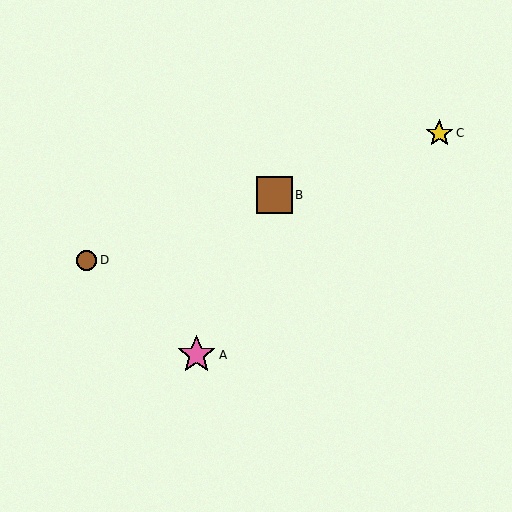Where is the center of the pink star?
The center of the pink star is at (197, 355).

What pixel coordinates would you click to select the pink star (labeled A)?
Click at (197, 355) to select the pink star A.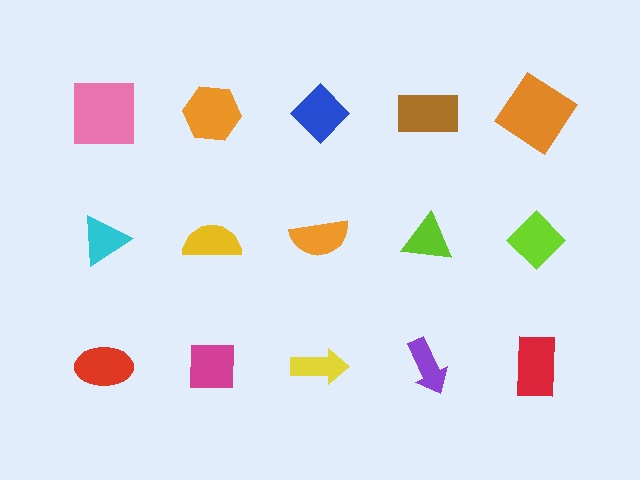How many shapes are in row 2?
5 shapes.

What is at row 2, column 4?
A lime triangle.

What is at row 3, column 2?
A magenta square.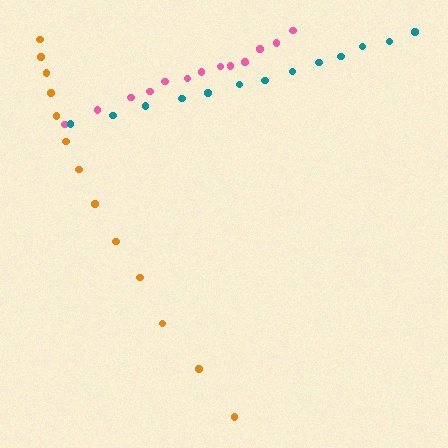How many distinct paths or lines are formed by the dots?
There are 3 distinct paths.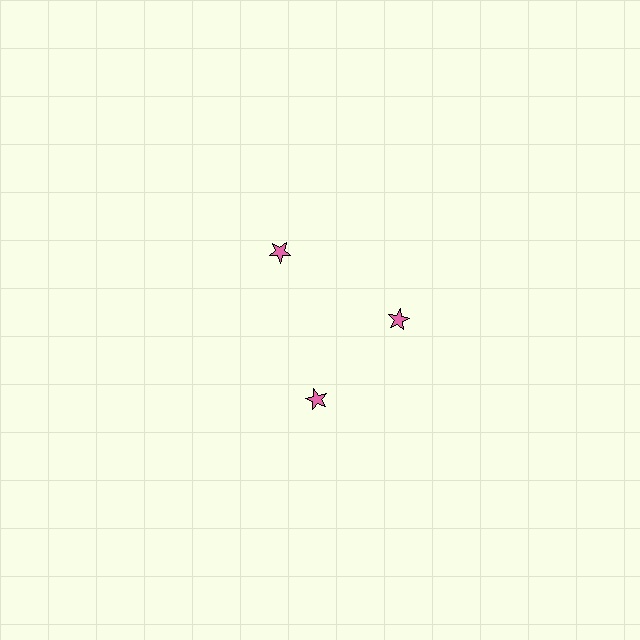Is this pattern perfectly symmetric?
No. The 3 pink stars are arranged in a ring, but one element near the 7 o'clock position is rotated out of alignment along the ring, breaking the 3-fold rotational symmetry.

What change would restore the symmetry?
The symmetry would be restored by rotating it back into even spacing with its neighbors so that all 3 stars sit at equal angles and equal distance from the center.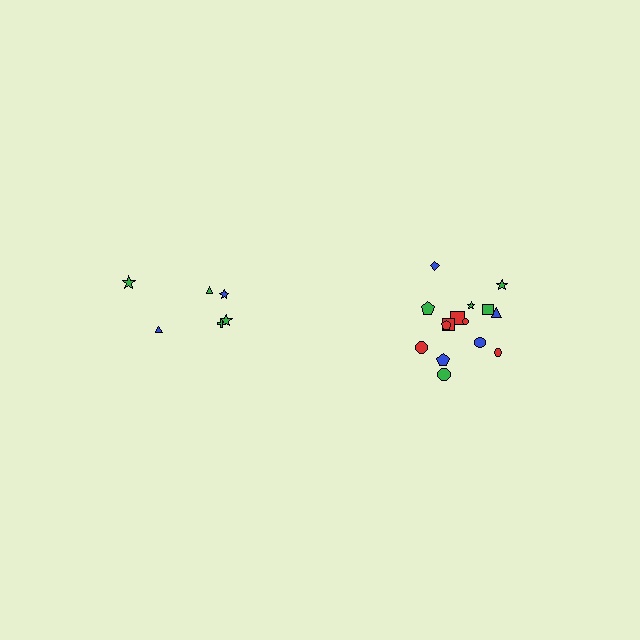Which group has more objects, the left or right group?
The right group.